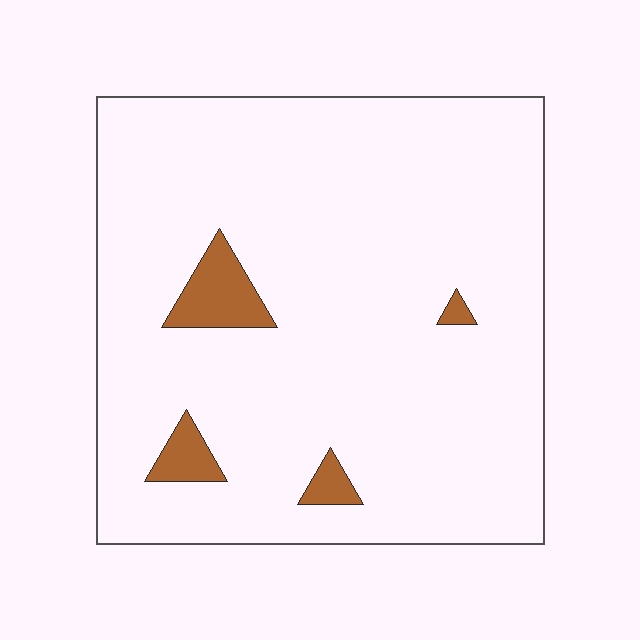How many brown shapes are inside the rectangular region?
4.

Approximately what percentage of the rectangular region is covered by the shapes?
Approximately 5%.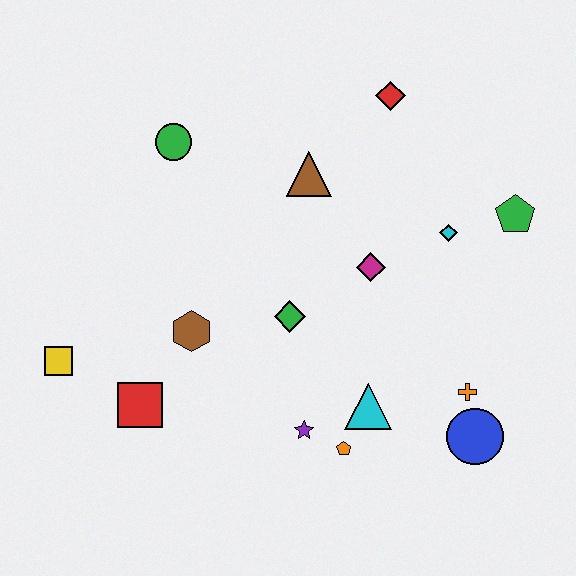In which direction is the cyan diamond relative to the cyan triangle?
The cyan diamond is above the cyan triangle.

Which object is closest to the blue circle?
The orange cross is closest to the blue circle.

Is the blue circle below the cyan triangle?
Yes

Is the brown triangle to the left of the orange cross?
Yes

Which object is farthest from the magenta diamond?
The yellow square is farthest from the magenta diamond.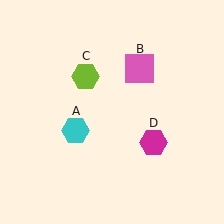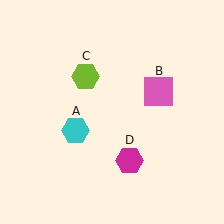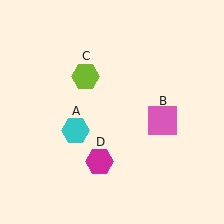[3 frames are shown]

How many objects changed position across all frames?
2 objects changed position: pink square (object B), magenta hexagon (object D).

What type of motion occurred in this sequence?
The pink square (object B), magenta hexagon (object D) rotated clockwise around the center of the scene.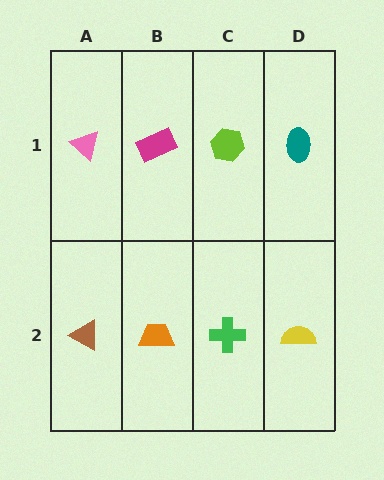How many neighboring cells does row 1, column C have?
3.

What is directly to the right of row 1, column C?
A teal ellipse.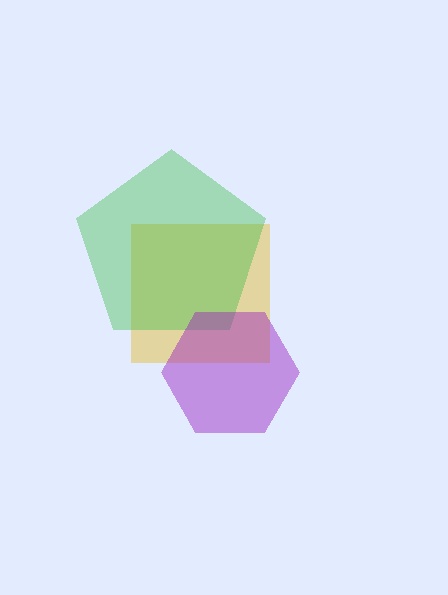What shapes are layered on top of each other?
The layered shapes are: a yellow square, a green pentagon, a purple hexagon.